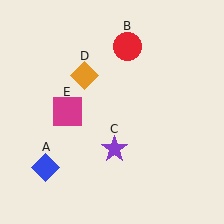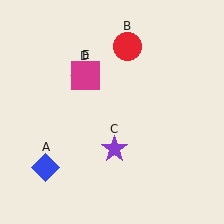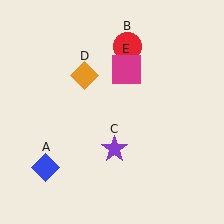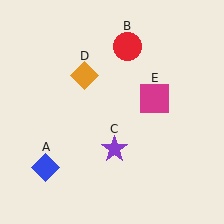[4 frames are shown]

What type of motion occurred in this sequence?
The magenta square (object E) rotated clockwise around the center of the scene.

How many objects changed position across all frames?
1 object changed position: magenta square (object E).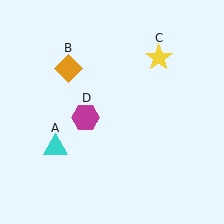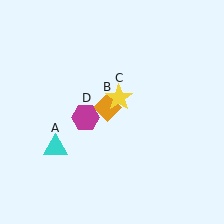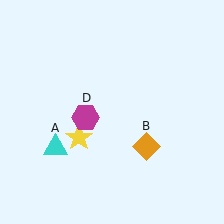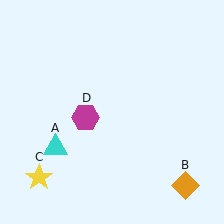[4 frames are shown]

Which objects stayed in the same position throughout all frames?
Cyan triangle (object A) and magenta hexagon (object D) remained stationary.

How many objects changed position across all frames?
2 objects changed position: orange diamond (object B), yellow star (object C).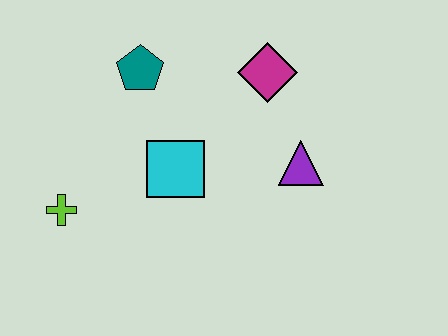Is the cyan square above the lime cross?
Yes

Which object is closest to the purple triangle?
The magenta diamond is closest to the purple triangle.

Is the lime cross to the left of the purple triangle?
Yes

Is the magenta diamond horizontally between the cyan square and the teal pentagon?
No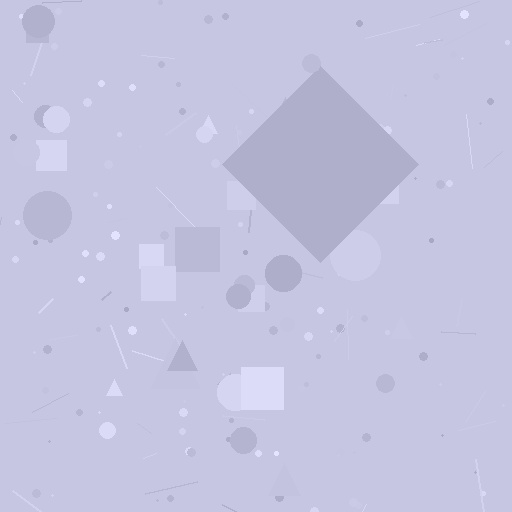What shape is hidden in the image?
A diamond is hidden in the image.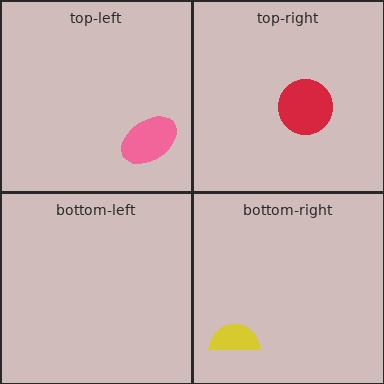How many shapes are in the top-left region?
1.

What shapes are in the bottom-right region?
The yellow semicircle.